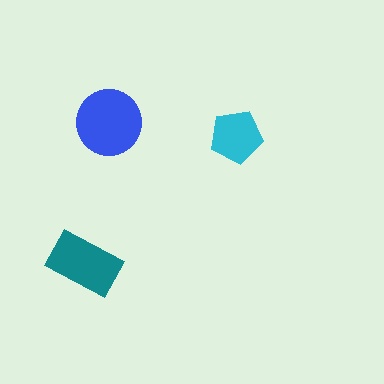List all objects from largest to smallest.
The blue circle, the teal rectangle, the cyan pentagon.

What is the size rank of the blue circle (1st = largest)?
1st.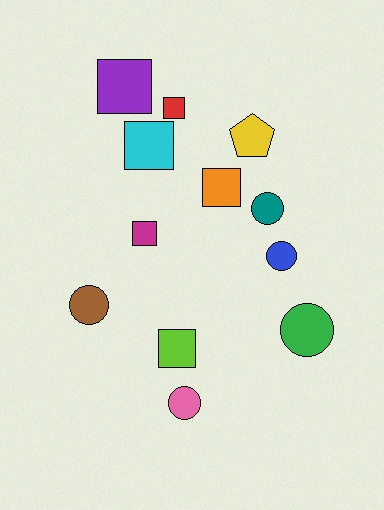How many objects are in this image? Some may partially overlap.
There are 12 objects.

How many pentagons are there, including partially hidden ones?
There is 1 pentagon.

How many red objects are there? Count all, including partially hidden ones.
There is 1 red object.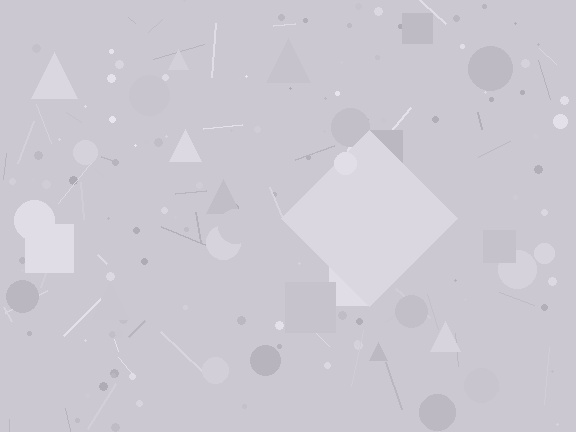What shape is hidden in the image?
A diamond is hidden in the image.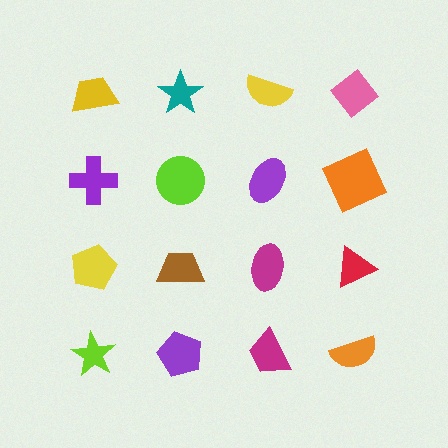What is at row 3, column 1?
A yellow pentagon.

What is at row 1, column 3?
A yellow semicircle.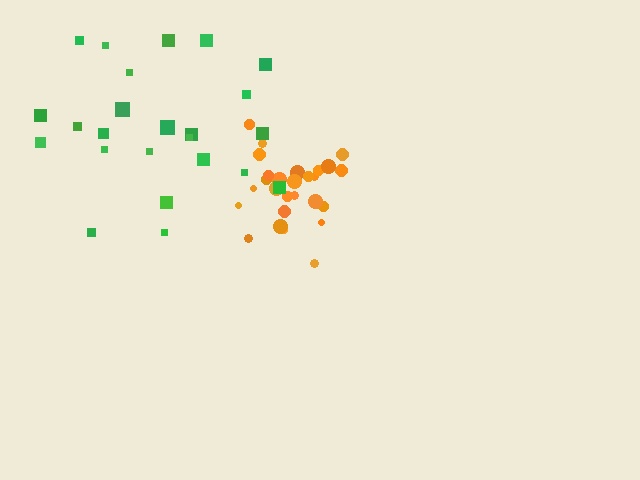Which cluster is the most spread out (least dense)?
Green.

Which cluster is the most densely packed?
Orange.